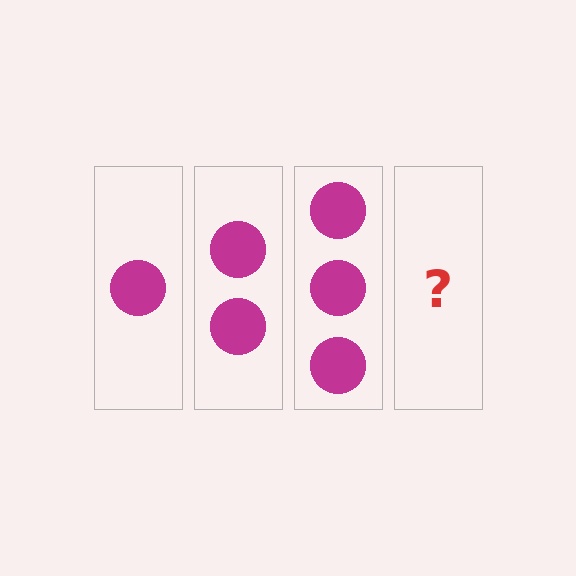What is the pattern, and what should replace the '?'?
The pattern is that each step adds one more circle. The '?' should be 4 circles.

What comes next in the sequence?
The next element should be 4 circles.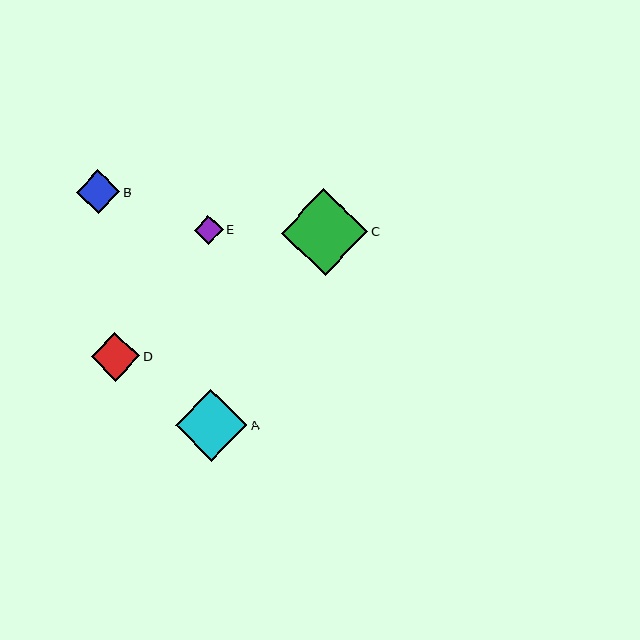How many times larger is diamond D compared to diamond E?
Diamond D is approximately 1.7 times the size of diamond E.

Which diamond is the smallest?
Diamond E is the smallest with a size of approximately 29 pixels.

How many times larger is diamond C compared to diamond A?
Diamond C is approximately 1.2 times the size of diamond A.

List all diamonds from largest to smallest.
From largest to smallest: C, A, D, B, E.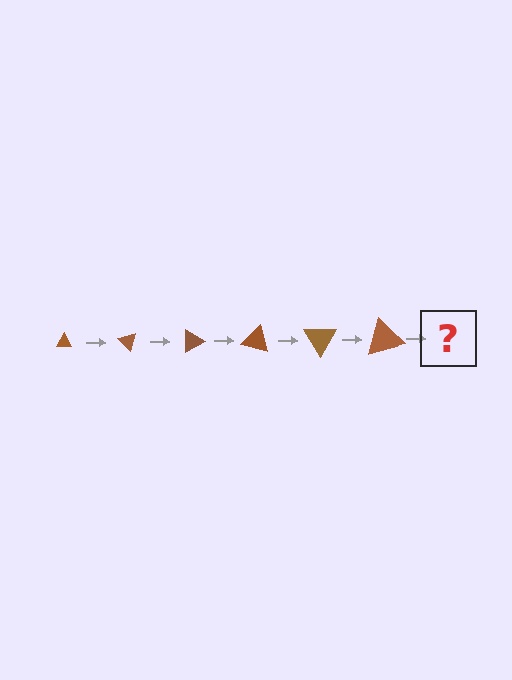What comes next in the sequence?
The next element should be a triangle, larger than the previous one and rotated 270 degrees from the start.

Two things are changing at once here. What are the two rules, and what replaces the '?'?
The two rules are that the triangle grows larger each step and it rotates 45 degrees each step. The '?' should be a triangle, larger than the previous one and rotated 270 degrees from the start.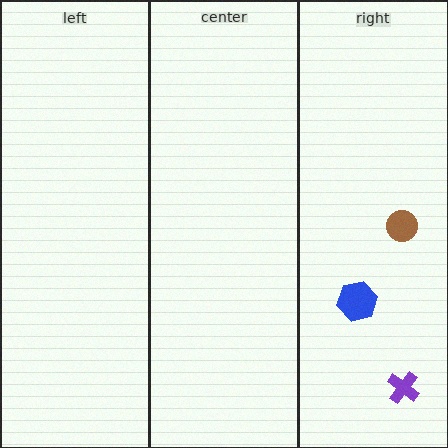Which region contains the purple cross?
The right region.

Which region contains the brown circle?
The right region.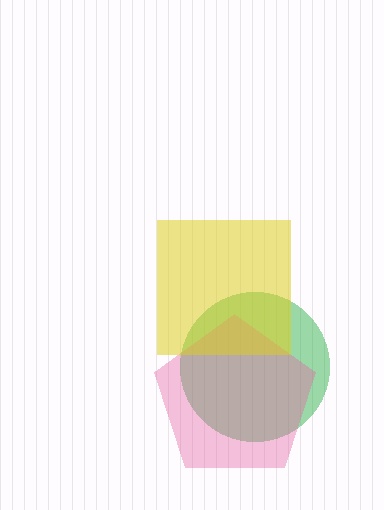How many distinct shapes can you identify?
There are 3 distinct shapes: a green circle, a pink pentagon, a yellow square.